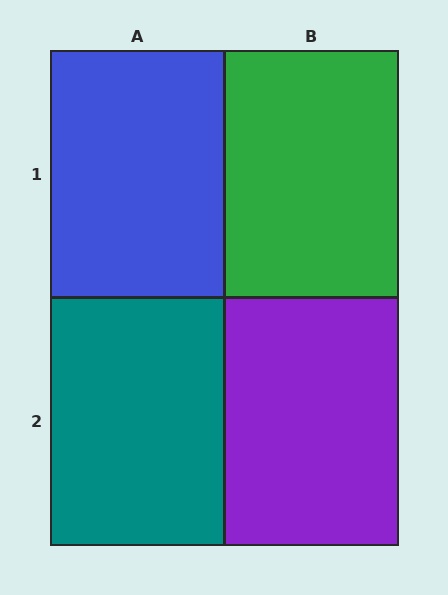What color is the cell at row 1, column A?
Blue.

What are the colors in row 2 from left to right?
Teal, purple.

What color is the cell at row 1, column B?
Green.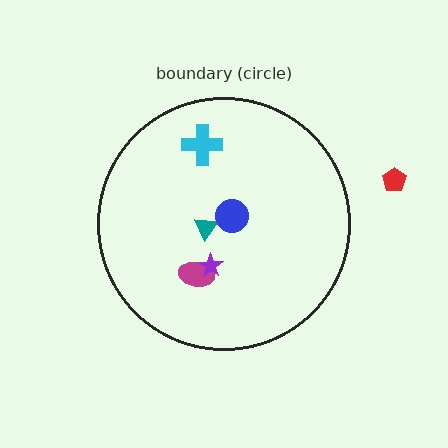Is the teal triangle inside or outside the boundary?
Inside.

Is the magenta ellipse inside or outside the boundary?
Inside.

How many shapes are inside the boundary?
5 inside, 1 outside.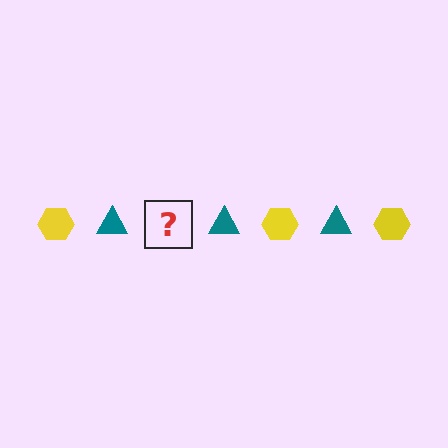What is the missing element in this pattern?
The missing element is a yellow hexagon.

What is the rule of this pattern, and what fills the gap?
The rule is that the pattern alternates between yellow hexagon and teal triangle. The gap should be filled with a yellow hexagon.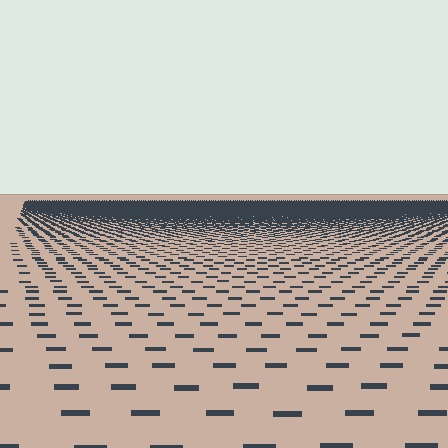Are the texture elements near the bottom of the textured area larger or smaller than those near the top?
Larger. Near the bottom, elements are closer to the viewer and appear at a bigger on-screen size.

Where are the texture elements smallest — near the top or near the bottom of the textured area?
Near the top.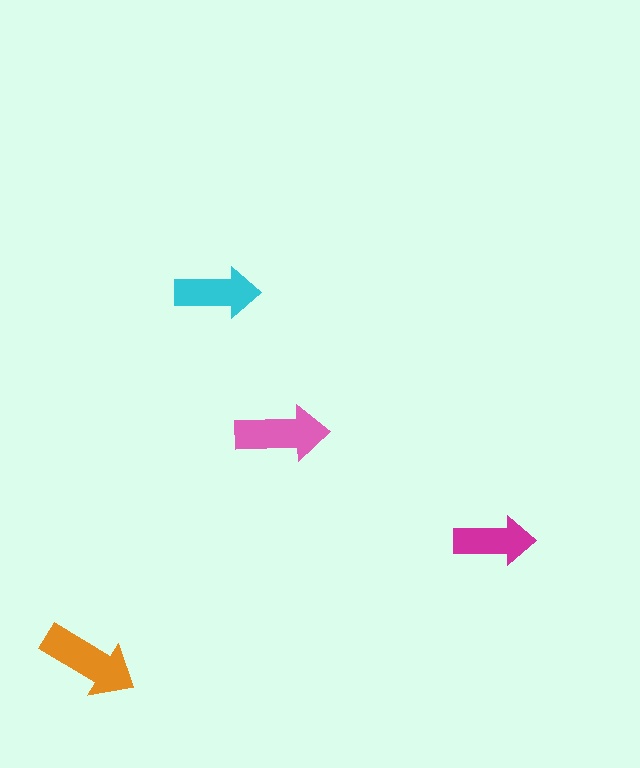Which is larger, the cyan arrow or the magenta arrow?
The cyan one.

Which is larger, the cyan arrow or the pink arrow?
The pink one.